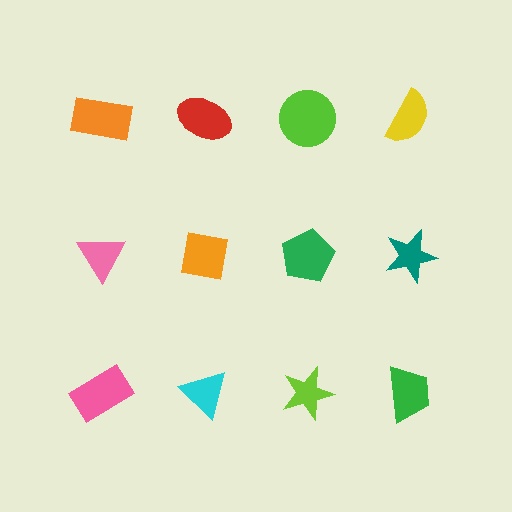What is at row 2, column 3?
A green pentagon.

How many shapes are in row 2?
4 shapes.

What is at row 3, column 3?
A lime star.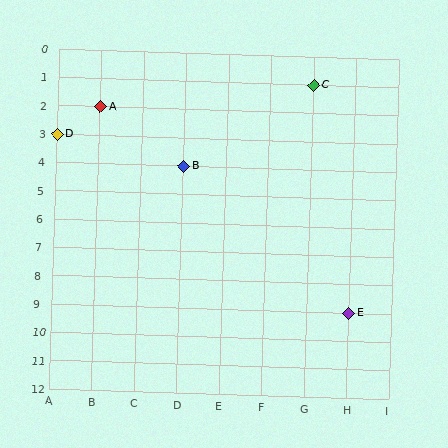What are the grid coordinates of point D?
Point D is at grid coordinates (A, 3).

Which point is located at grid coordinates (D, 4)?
Point B is at (D, 4).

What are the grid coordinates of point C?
Point C is at grid coordinates (G, 1).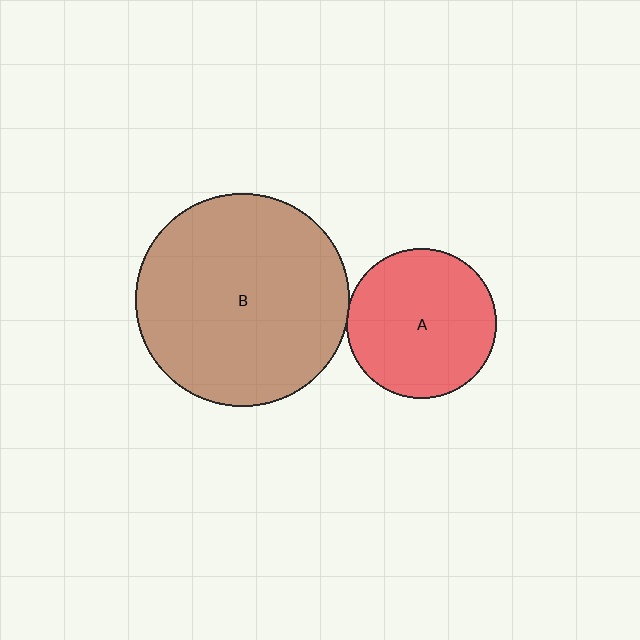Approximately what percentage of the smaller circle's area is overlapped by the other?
Approximately 5%.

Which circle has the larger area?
Circle B (brown).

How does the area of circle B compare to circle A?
Approximately 2.0 times.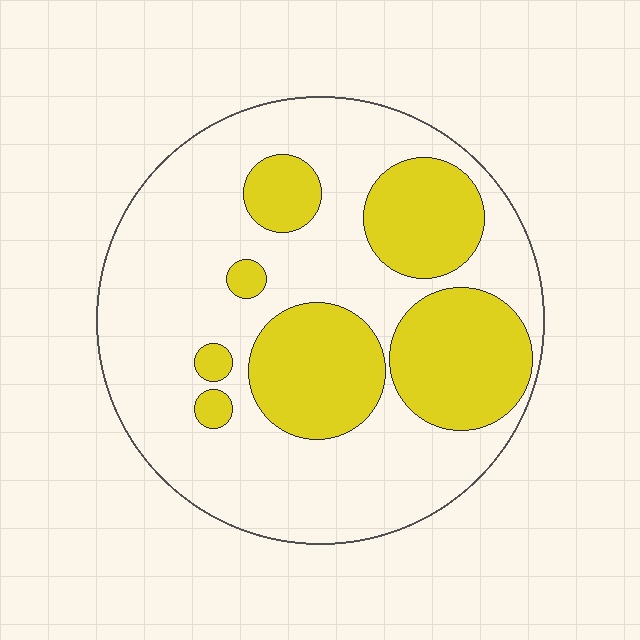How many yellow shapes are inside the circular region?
7.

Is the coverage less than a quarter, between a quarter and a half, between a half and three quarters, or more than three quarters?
Between a quarter and a half.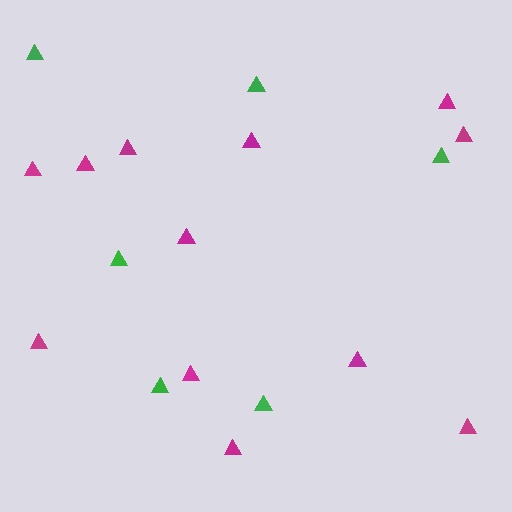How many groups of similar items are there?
There are 2 groups: one group of magenta triangles (12) and one group of green triangles (6).